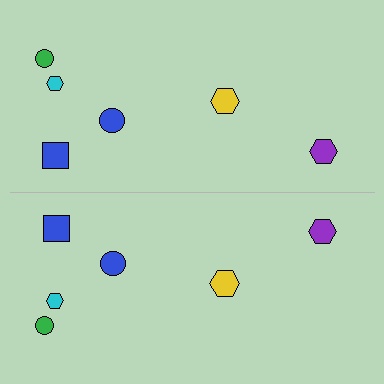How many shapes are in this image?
There are 12 shapes in this image.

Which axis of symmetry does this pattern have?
The pattern has a horizontal axis of symmetry running through the center of the image.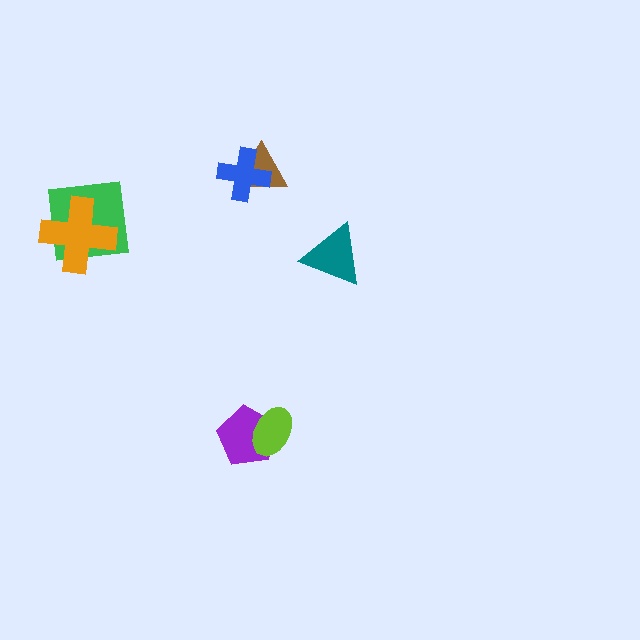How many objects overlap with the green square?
1 object overlaps with the green square.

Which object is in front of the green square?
The orange cross is in front of the green square.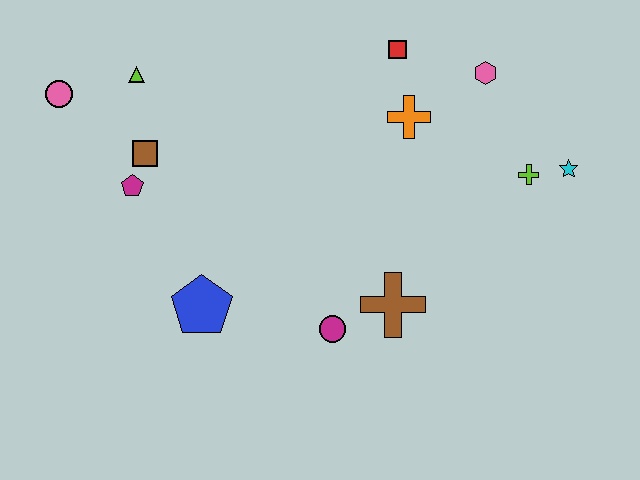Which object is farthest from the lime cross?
The pink circle is farthest from the lime cross.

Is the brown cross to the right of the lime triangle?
Yes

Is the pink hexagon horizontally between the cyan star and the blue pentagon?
Yes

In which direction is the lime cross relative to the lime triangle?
The lime cross is to the right of the lime triangle.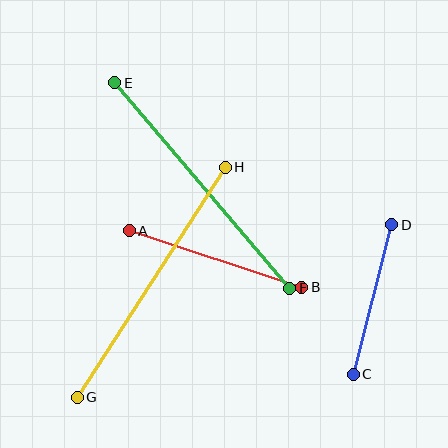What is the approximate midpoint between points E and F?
The midpoint is at approximately (202, 185) pixels.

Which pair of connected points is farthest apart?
Points G and H are farthest apart.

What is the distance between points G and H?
The distance is approximately 273 pixels.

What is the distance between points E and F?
The distance is approximately 270 pixels.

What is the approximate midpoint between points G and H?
The midpoint is at approximately (151, 282) pixels.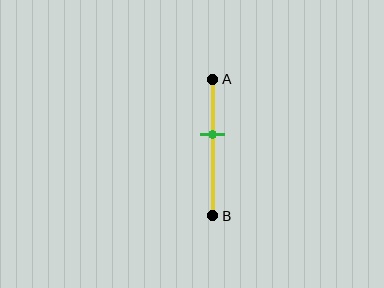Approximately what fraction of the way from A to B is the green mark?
The green mark is approximately 40% of the way from A to B.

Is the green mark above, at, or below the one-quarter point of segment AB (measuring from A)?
The green mark is below the one-quarter point of segment AB.